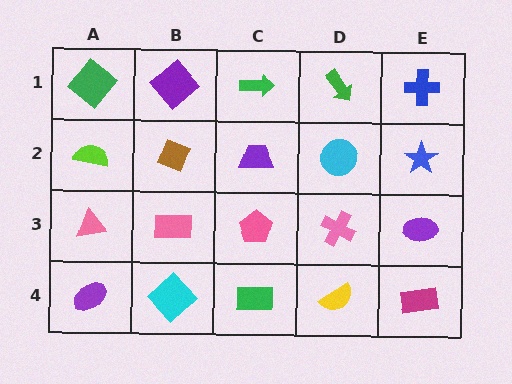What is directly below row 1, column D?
A cyan circle.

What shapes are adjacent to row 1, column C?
A purple trapezoid (row 2, column C), a purple diamond (row 1, column B), a green arrow (row 1, column D).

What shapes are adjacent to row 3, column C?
A purple trapezoid (row 2, column C), a green rectangle (row 4, column C), a pink rectangle (row 3, column B), a pink cross (row 3, column D).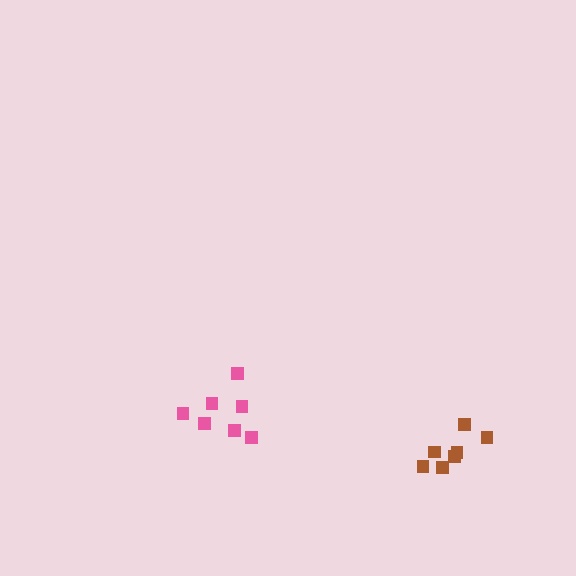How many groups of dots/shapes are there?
There are 2 groups.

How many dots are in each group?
Group 1: 7 dots, Group 2: 7 dots (14 total).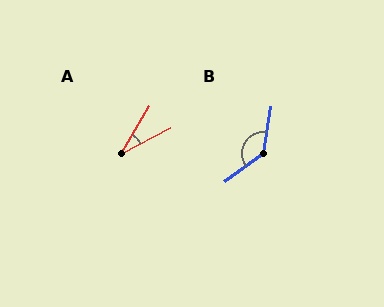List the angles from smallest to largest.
A (31°), B (135°).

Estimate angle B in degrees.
Approximately 135 degrees.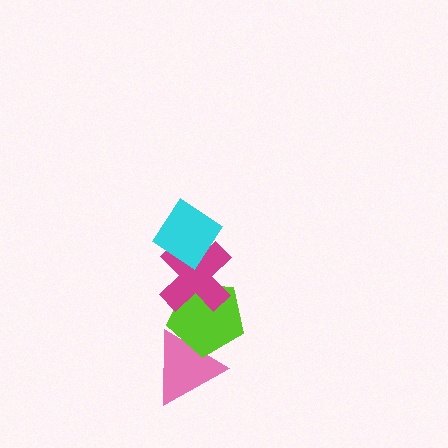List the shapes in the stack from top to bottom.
From top to bottom: the cyan diamond, the magenta cross, the lime pentagon, the pink triangle.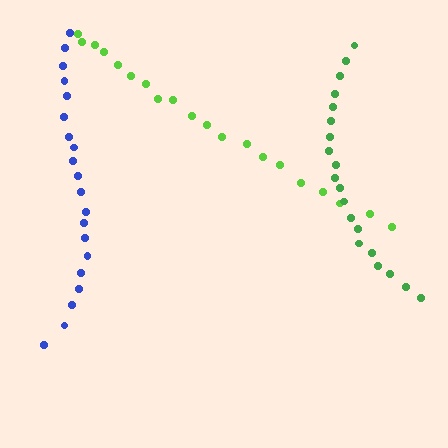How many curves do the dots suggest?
There are 3 distinct paths.